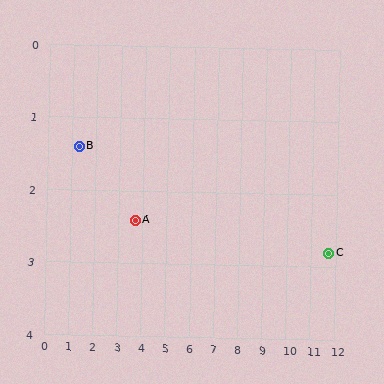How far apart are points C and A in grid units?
Points C and A are about 8.0 grid units apart.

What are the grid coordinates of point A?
Point A is at approximately (3.7, 2.4).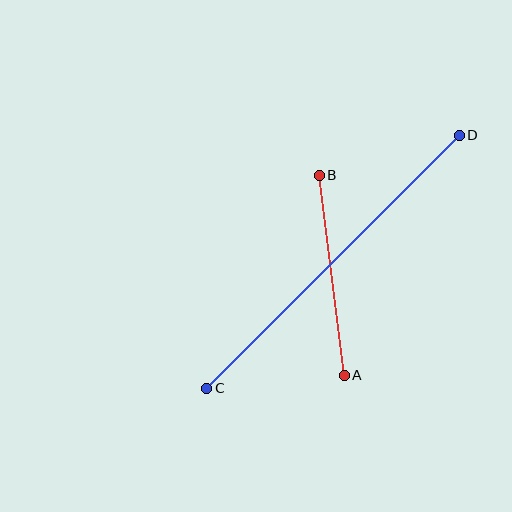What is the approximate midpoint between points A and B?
The midpoint is at approximately (332, 275) pixels.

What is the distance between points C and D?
The distance is approximately 357 pixels.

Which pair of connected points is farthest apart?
Points C and D are farthest apart.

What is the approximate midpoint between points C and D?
The midpoint is at approximately (333, 262) pixels.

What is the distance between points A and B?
The distance is approximately 201 pixels.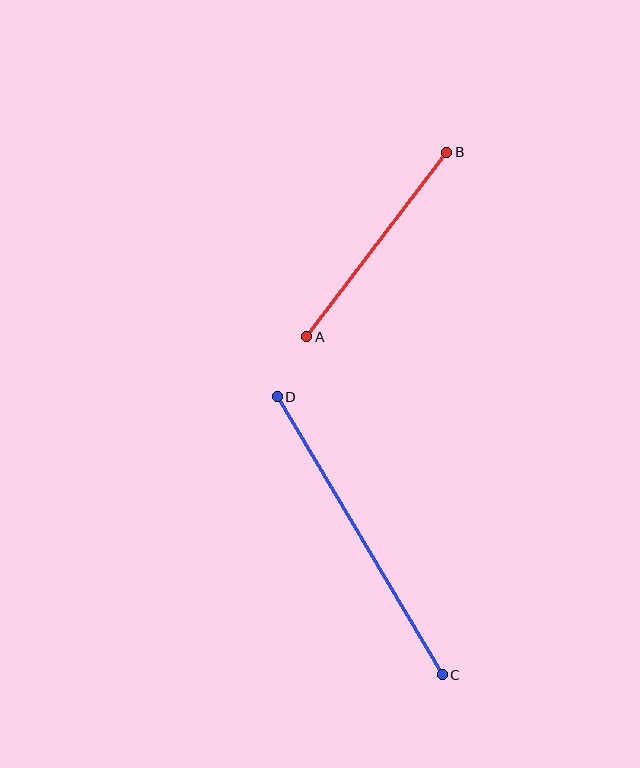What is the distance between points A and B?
The distance is approximately 232 pixels.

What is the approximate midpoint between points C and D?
The midpoint is at approximately (360, 536) pixels.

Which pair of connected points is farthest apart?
Points C and D are farthest apart.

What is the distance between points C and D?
The distance is approximately 324 pixels.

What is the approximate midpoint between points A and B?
The midpoint is at approximately (377, 245) pixels.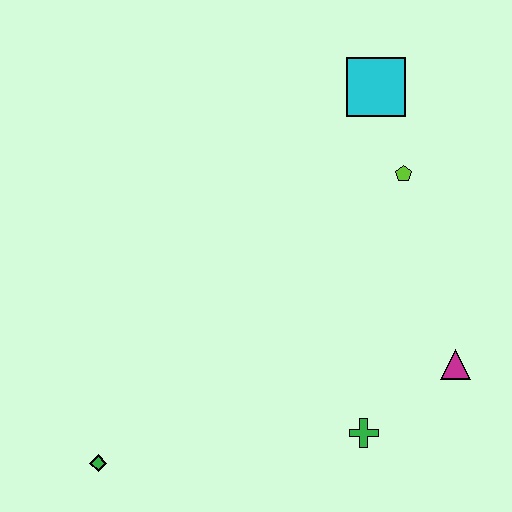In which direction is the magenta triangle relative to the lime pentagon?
The magenta triangle is below the lime pentagon.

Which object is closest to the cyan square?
The lime pentagon is closest to the cyan square.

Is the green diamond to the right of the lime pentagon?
No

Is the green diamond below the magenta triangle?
Yes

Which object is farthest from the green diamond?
The cyan square is farthest from the green diamond.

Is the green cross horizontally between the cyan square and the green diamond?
Yes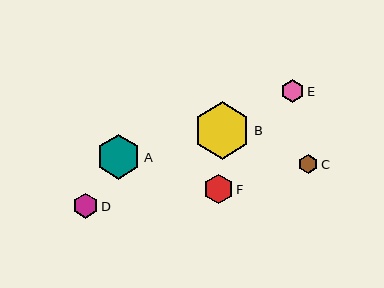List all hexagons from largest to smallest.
From largest to smallest: B, A, F, D, E, C.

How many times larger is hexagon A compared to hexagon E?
Hexagon A is approximately 1.9 times the size of hexagon E.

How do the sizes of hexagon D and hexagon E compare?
Hexagon D and hexagon E are approximately the same size.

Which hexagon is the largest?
Hexagon B is the largest with a size of approximately 57 pixels.